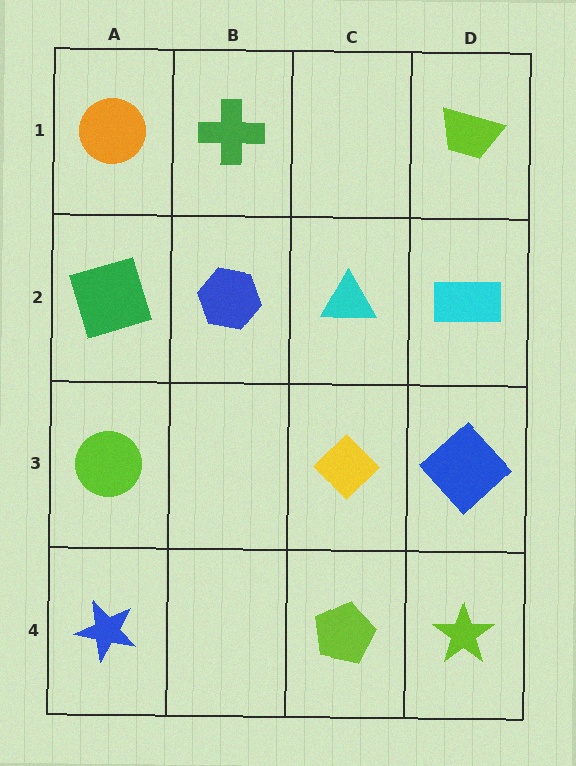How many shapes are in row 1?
3 shapes.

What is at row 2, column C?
A cyan triangle.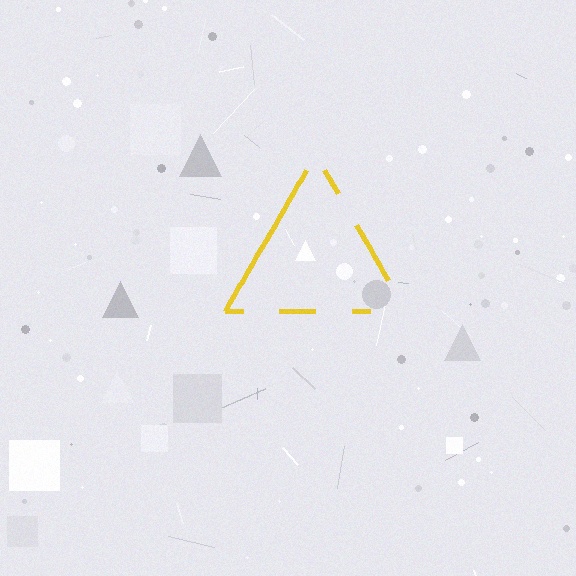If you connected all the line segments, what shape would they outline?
They would outline a triangle.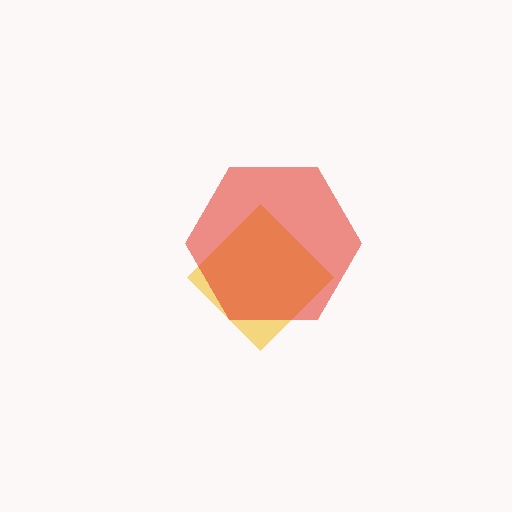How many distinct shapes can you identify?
There are 2 distinct shapes: a yellow diamond, a red hexagon.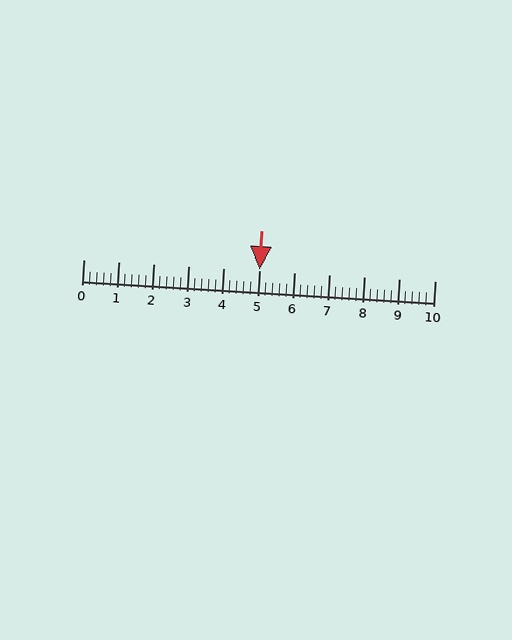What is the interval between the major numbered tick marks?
The major tick marks are spaced 1 units apart.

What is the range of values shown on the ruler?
The ruler shows values from 0 to 10.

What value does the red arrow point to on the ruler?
The red arrow points to approximately 5.0.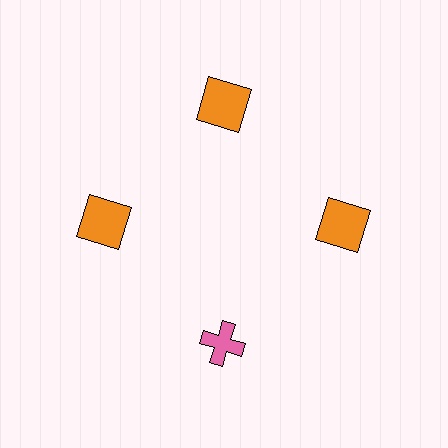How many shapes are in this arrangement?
There are 4 shapes arranged in a ring pattern.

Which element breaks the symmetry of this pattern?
The pink cross at roughly the 6 o'clock position breaks the symmetry. All other shapes are orange squares.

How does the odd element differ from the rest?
It differs in both color (pink instead of orange) and shape (cross instead of square).